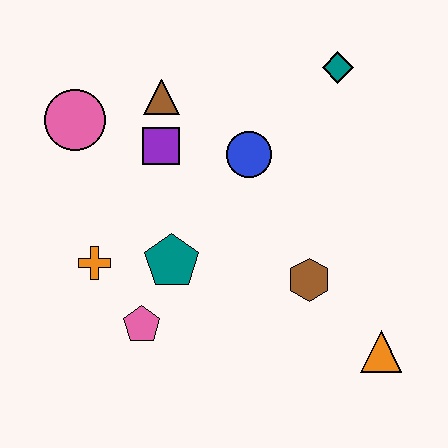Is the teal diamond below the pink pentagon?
No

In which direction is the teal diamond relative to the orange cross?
The teal diamond is to the right of the orange cross.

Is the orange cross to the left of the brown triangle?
Yes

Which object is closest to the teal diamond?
The blue circle is closest to the teal diamond.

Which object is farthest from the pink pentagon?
The teal diamond is farthest from the pink pentagon.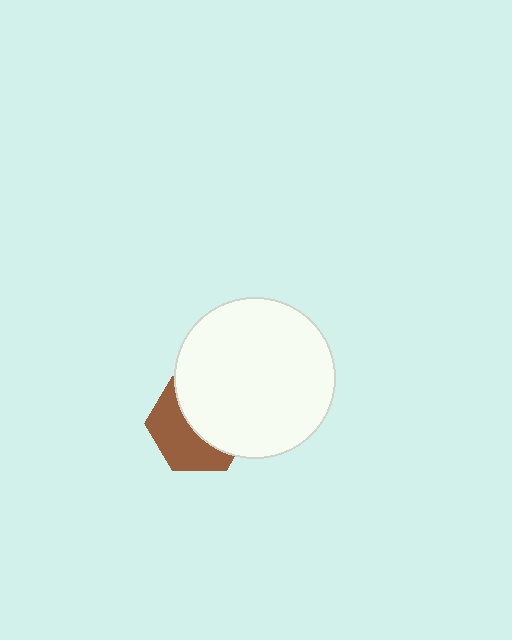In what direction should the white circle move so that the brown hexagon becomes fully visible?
The white circle should move toward the upper-right. That is the shortest direction to clear the overlap and leave the brown hexagon fully visible.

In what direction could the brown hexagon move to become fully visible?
The brown hexagon could move toward the lower-left. That would shift it out from behind the white circle entirely.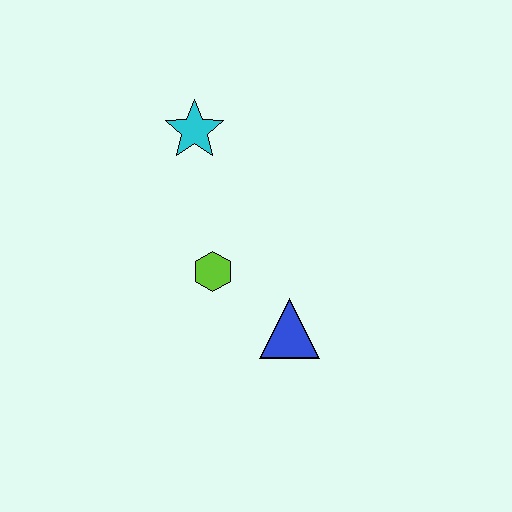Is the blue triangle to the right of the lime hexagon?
Yes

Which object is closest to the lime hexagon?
The blue triangle is closest to the lime hexagon.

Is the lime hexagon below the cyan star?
Yes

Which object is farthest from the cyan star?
The blue triangle is farthest from the cyan star.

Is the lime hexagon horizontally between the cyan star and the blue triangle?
Yes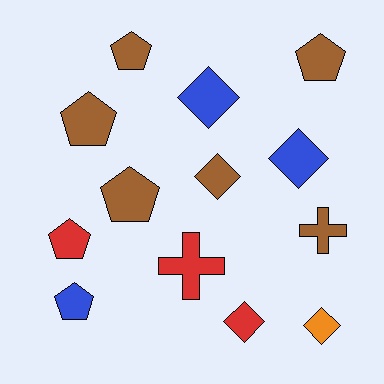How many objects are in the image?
There are 13 objects.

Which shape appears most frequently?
Pentagon, with 6 objects.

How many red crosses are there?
There is 1 red cross.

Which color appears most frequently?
Brown, with 6 objects.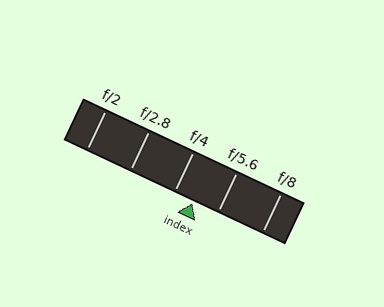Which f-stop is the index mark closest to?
The index mark is closest to f/4.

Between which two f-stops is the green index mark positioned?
The index mark is between f/4 and f/5.6.